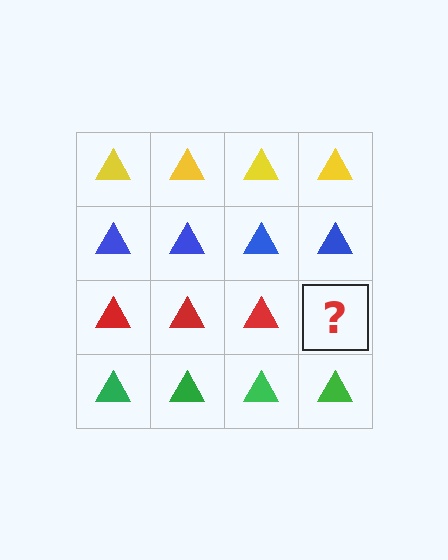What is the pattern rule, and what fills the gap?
The rule is that each row has a consistent color. The gap should be filled with a red triangle.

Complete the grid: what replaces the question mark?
The question mark should be replaced with a red triangle.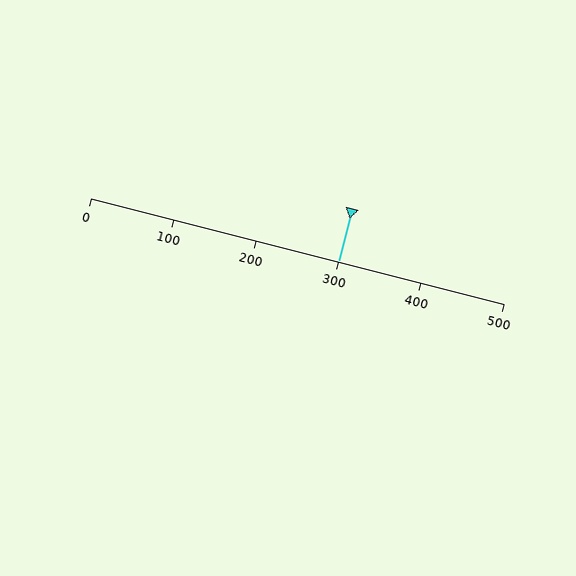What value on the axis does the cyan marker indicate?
The marker indicates approximately 300.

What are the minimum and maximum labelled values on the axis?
The axis runs from 0 to 500.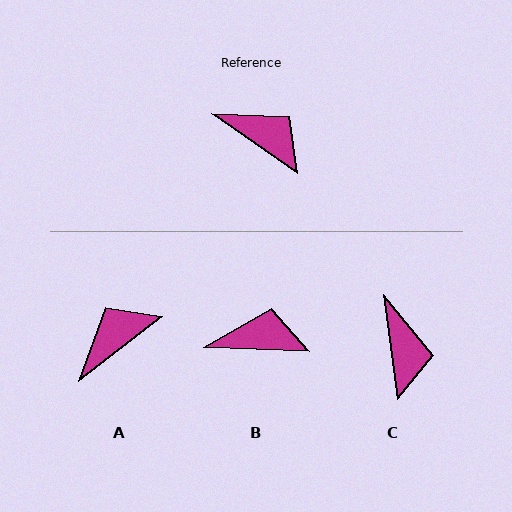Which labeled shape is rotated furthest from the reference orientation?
A, about 73 degrees away.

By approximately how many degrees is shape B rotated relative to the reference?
Approximately 33 degrees counter-clockwise.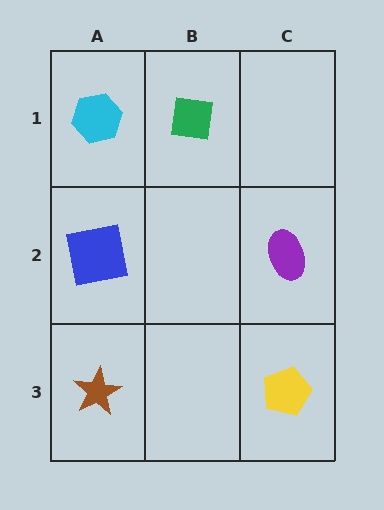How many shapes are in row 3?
2 shapes.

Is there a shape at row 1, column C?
No, that cell is empty.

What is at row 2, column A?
A blue square.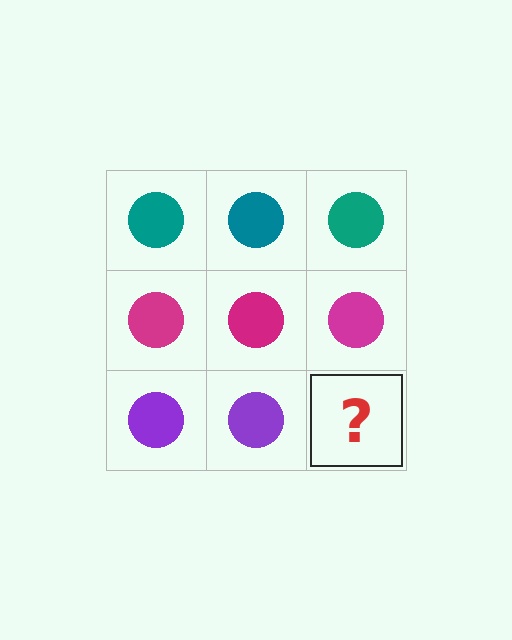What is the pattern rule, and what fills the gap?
The rule is that each row has a consistent color. The gap should be filled with a purple circle.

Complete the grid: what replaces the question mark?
The question mark should be replaced with a purple circle.